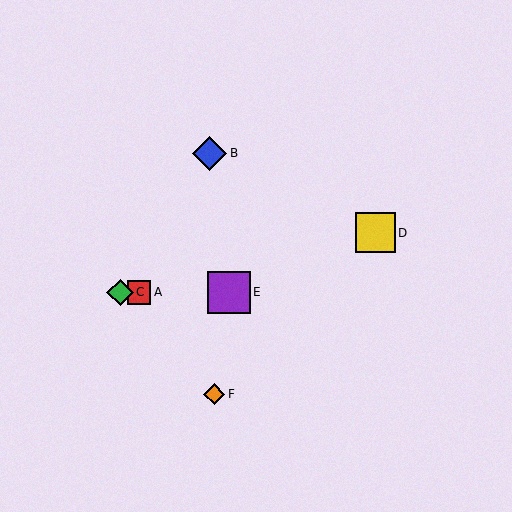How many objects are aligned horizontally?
3 objects (A, C, E) are aligned horizontally.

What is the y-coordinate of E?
Object E is at y≈292.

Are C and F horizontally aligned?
No, C is at y≈292 and F is at y≈394.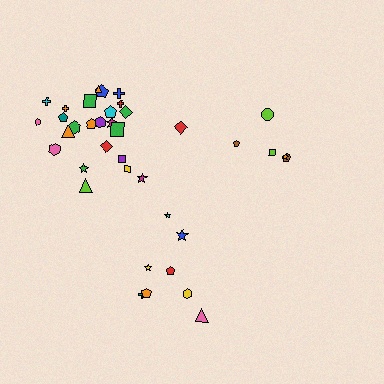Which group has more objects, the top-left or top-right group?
The top-left group.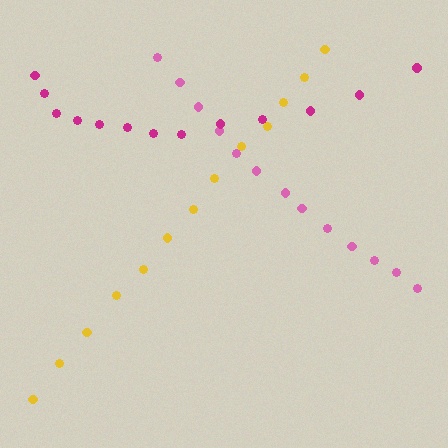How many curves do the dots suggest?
There are 3 distinct paths.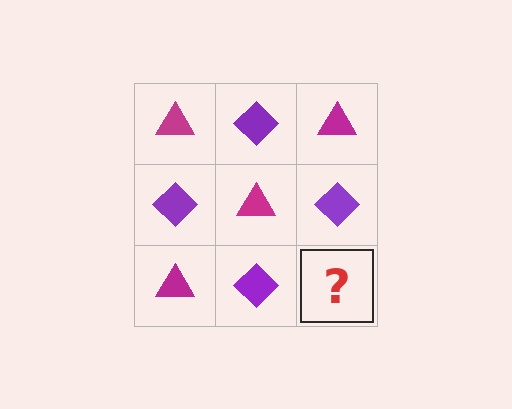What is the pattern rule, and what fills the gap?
The rule is that it alternates magenta triangle and purple diamond in a checkerboard pattern. The gap should be filled with a magenta triangle.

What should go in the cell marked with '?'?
The missing cell should contain a magenta triangle.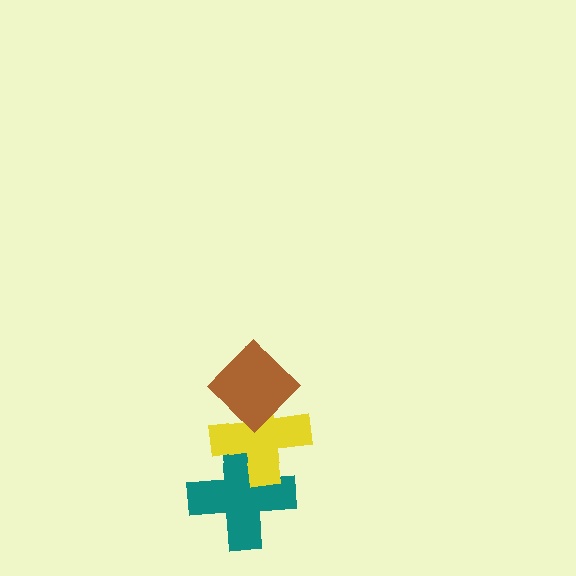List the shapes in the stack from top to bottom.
From top to bottom: the brown diamond, the yellow cross, the teal cross.